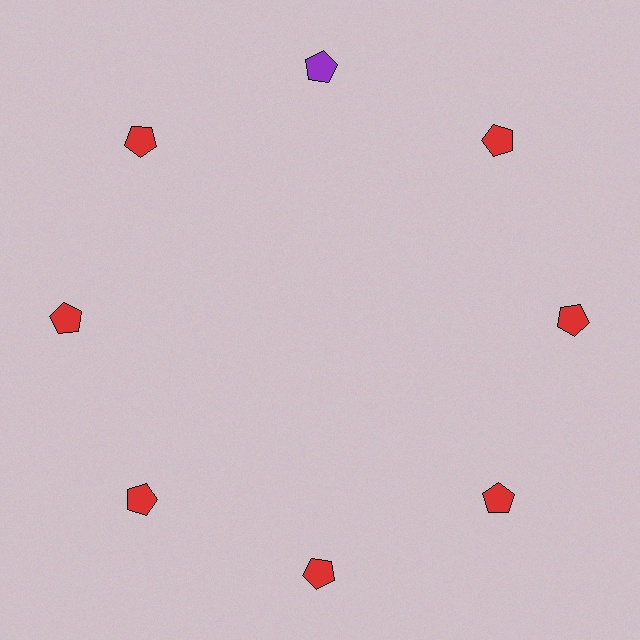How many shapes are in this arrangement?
There are 8 shapes arranged in a ring pattern.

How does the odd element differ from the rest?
It has a different color: purple instead of red.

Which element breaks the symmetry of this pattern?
The purple pentagon at roughly the 12 o'clock position breaks the symmetry. All other shapes are red pentagons.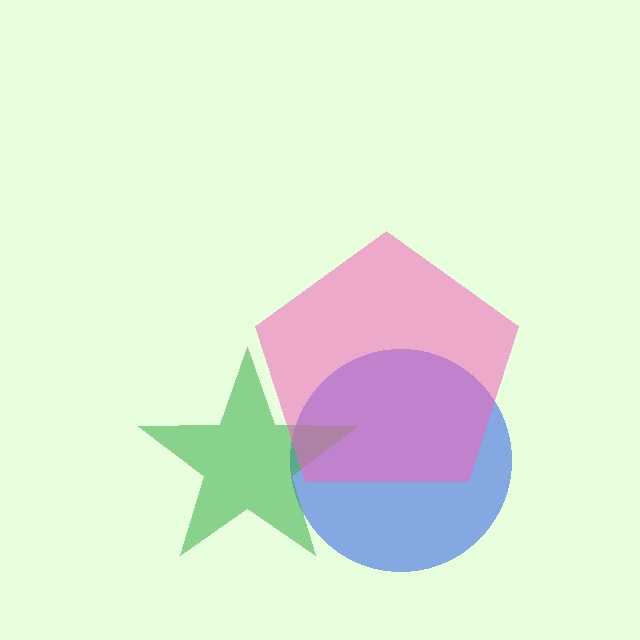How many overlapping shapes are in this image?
There are 3 overlapping shapes in the image.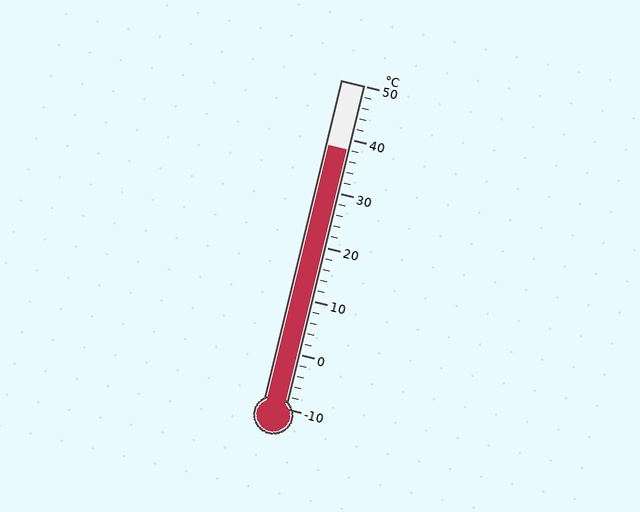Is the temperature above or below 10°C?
The temperature is above 10°C.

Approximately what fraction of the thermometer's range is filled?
The thermometer is filled to approximately 80% of its range.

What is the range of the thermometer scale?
The thermometer scale ranges from -10°C to 50°C.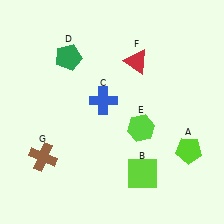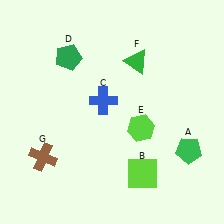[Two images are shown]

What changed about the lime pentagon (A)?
In Image 1, A is lime. In Image 2, it changed to green.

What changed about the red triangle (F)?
In Image 1, F is red. In Image 2, it changed to green.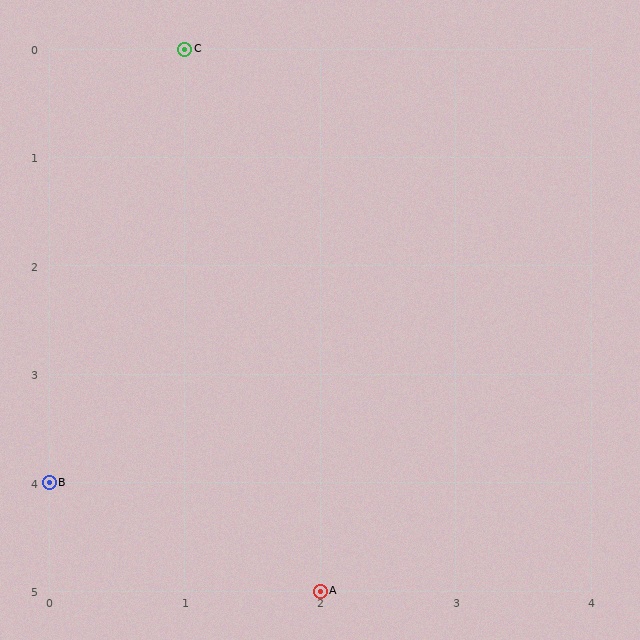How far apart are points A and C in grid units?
Points A and C are 1 column and 5 rows apart (about 5.1 grid units diagonally).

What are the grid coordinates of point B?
Point B is at grid coordinates (0, 4).